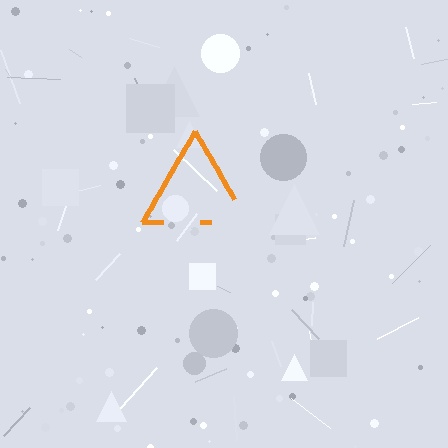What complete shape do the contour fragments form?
The contour fragments form a triangle.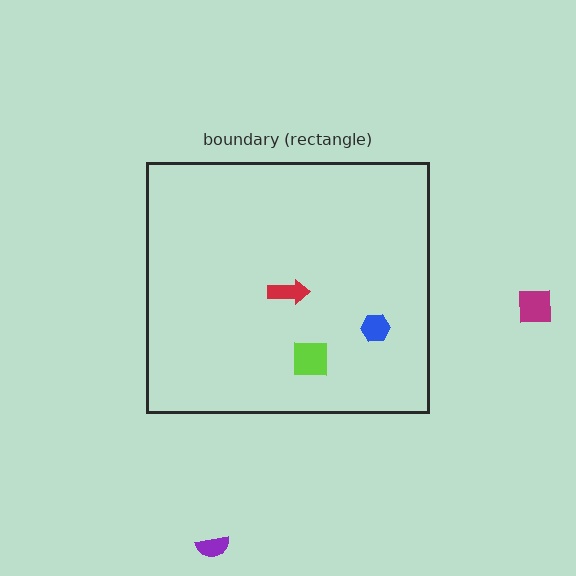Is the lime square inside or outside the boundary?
Inside.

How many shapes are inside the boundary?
3 inside, 2 outside.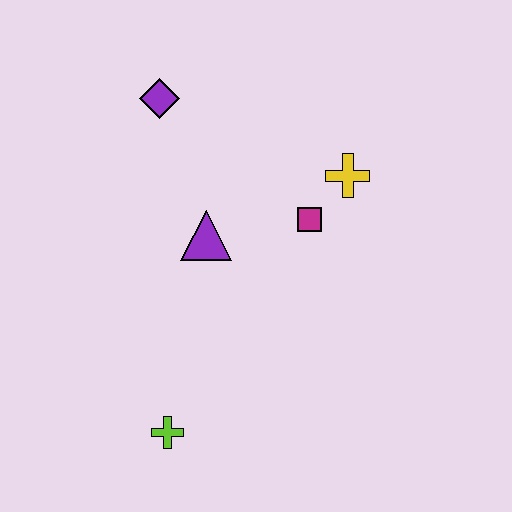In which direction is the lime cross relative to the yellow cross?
The lime cross is below the yellow cross.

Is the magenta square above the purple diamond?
No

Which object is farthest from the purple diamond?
The lime cross is farthest from the purple diamond.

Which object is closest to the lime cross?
The purple triangle is closest to the lime cross.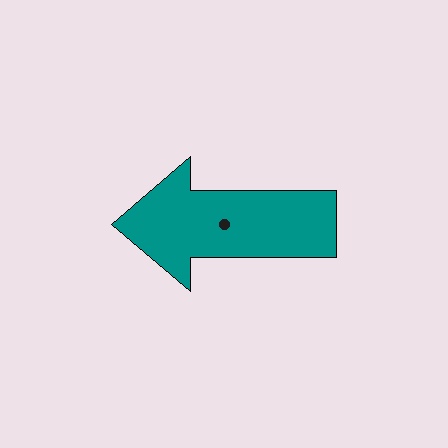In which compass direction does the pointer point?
West.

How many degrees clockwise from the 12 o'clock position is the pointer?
Approximately 270 degrees.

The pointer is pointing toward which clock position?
Roughly 9 o'clock.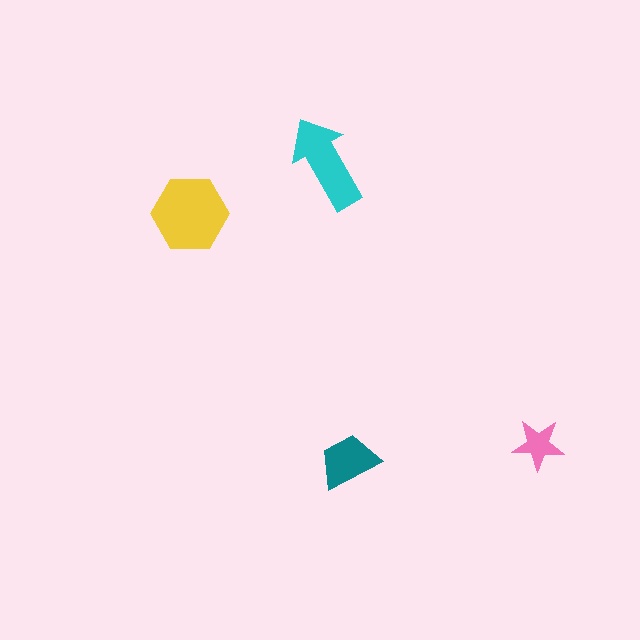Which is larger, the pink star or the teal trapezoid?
The teal trapezoid.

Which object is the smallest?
The pink star.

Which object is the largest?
The yellow hexagon.